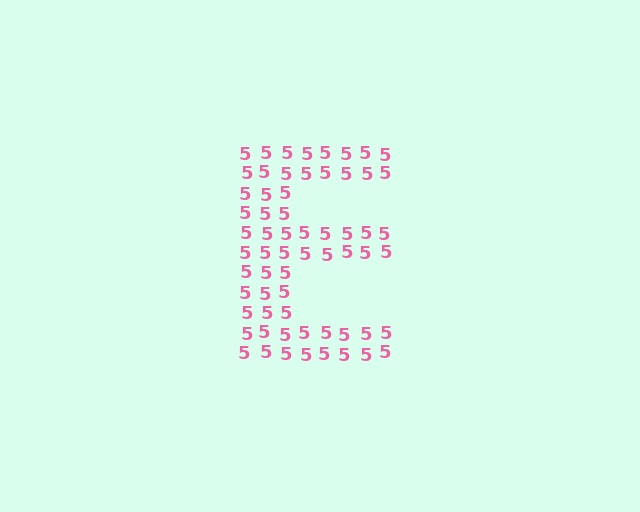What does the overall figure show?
The overall figure shows the letter E.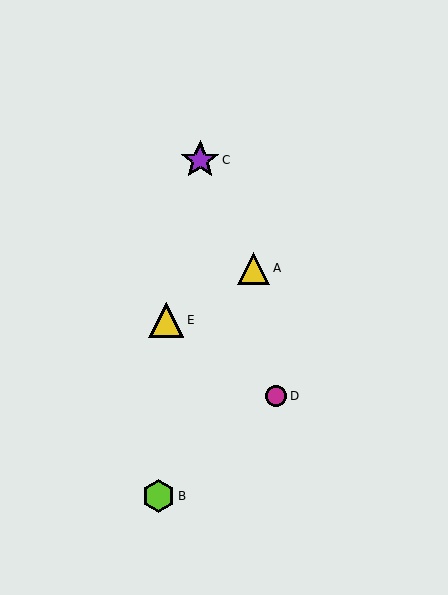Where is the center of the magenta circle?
The center of the magenta circle is at (276, 396).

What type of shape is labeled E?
Shape E is a yellow triangle.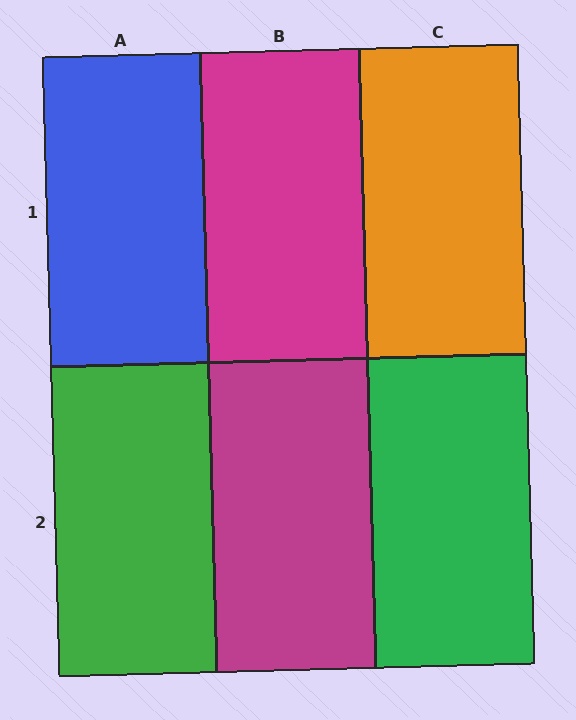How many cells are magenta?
2 cells are magenta.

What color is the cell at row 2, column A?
Green.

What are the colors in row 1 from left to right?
Blue, magenta, orange.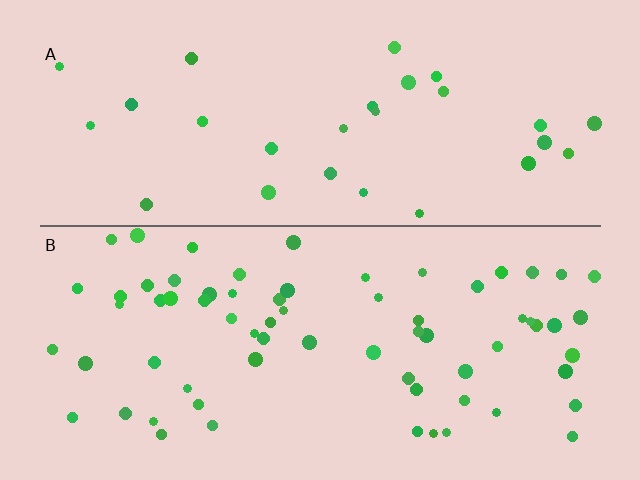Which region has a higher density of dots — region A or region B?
B (the bottom).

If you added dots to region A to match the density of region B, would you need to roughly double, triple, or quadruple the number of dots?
Approximately double.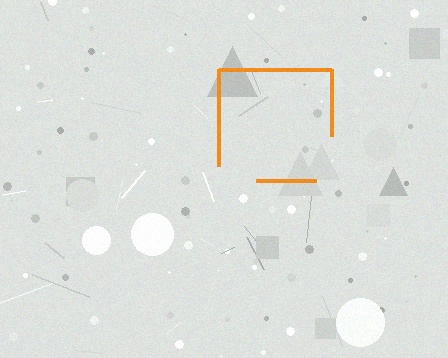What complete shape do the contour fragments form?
The contour fragments form a square.